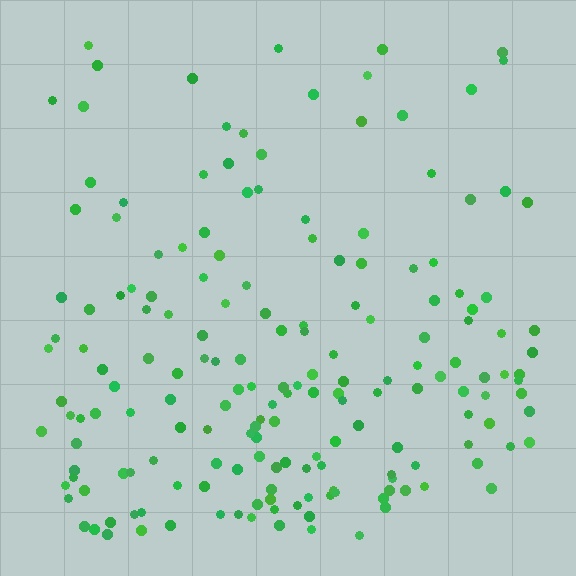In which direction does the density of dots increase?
From top to bottom, with the bottom side densest.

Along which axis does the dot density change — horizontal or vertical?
Vertical.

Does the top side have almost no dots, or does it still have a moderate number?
Still a moderate number, just noticeably fewer than the bottom.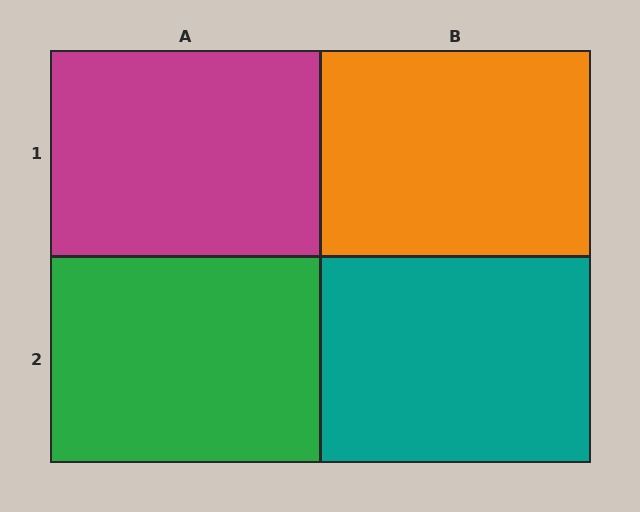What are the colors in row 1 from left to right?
Magenta, orange.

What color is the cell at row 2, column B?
Teal.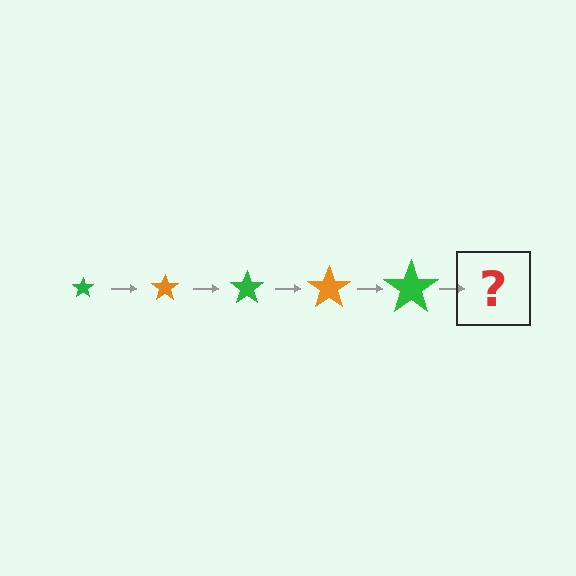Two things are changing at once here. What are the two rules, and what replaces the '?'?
The two rules are that the star grows larger each step and the color cycles through green and orange. The '?' should be an orange star, larger than the previous one.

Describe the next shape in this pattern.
It should be an orange star, larger than the previous one.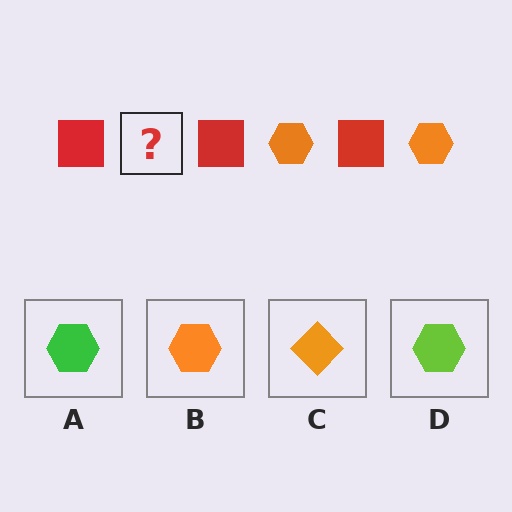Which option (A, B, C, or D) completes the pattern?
B.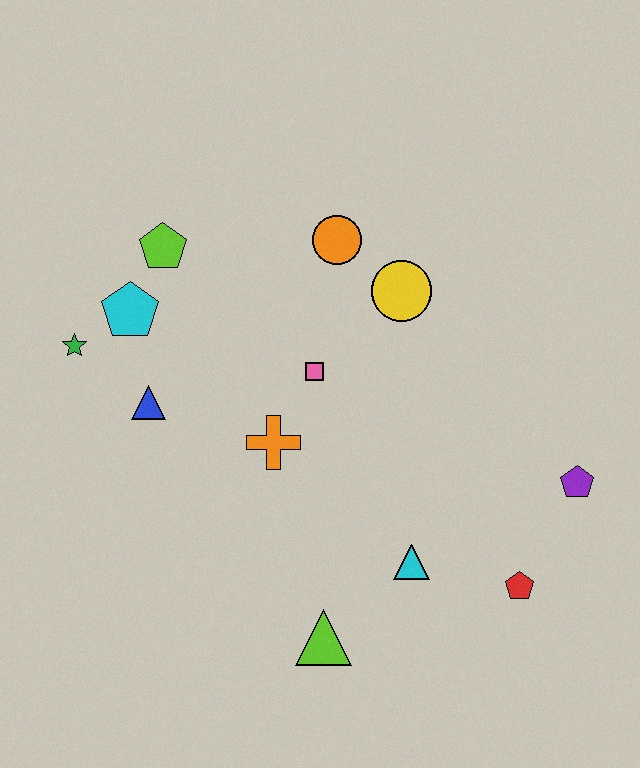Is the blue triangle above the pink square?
No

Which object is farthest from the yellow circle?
The lime triangle is farthest from the yellow circle.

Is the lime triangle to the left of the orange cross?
No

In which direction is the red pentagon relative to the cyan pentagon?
The red pentagon is to the right of the cyan pentagon.